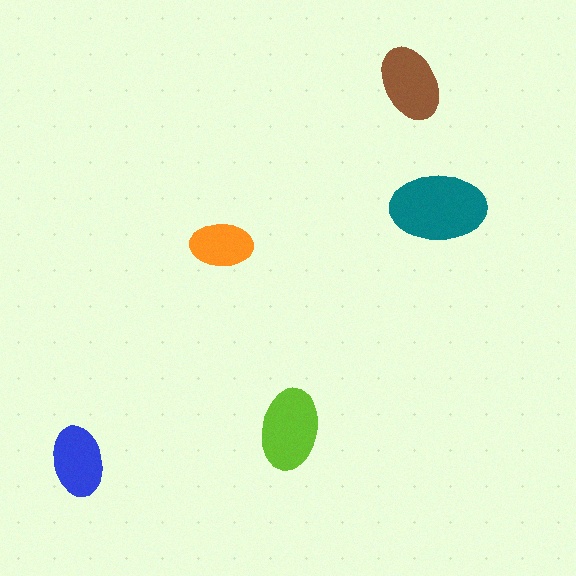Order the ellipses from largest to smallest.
the teal one, the lime one, the brown one, the blue one, the orange one.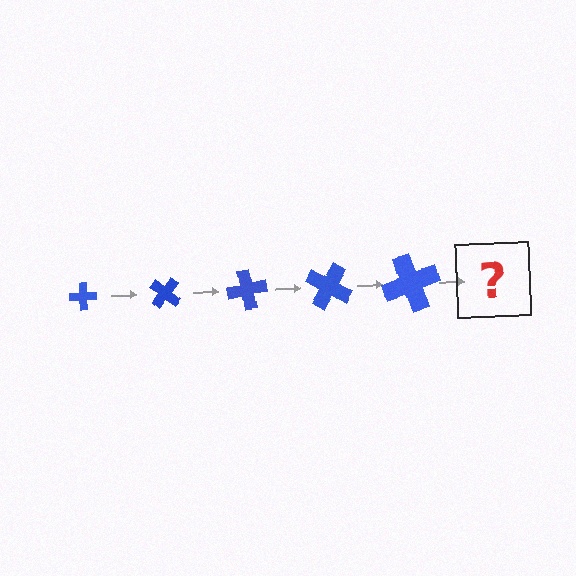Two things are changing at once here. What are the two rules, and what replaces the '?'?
The two rules are that the cross grows larger each step and it rotates 40 degrees each step. The '?' should be a cross, larger than the previous one and rotated 200 degrees from the start.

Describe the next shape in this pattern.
It should be a cross, larger than the previous one and rotated 200 degrees from the start.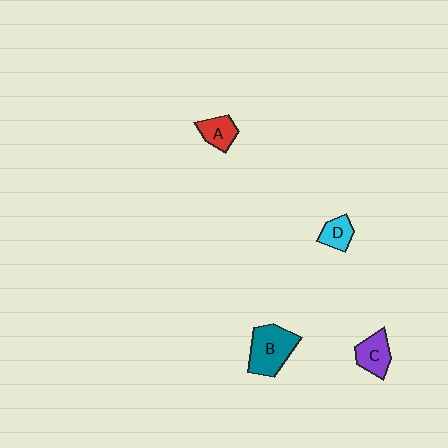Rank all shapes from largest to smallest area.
From largest to smallest: B (teal), C (purple), A (red), D (cyan).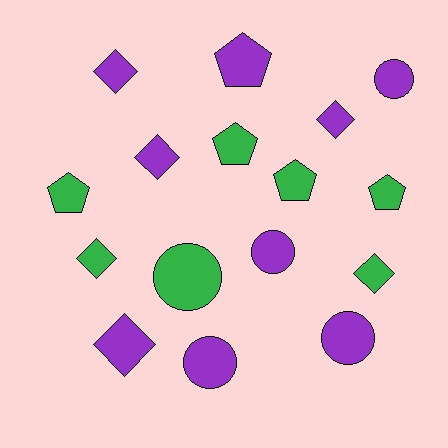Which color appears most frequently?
Purple, with 9 objects.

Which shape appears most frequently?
Diamond, with 6 objects.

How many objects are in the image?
There are 16 objects.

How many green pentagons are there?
There are 4 green pentagons.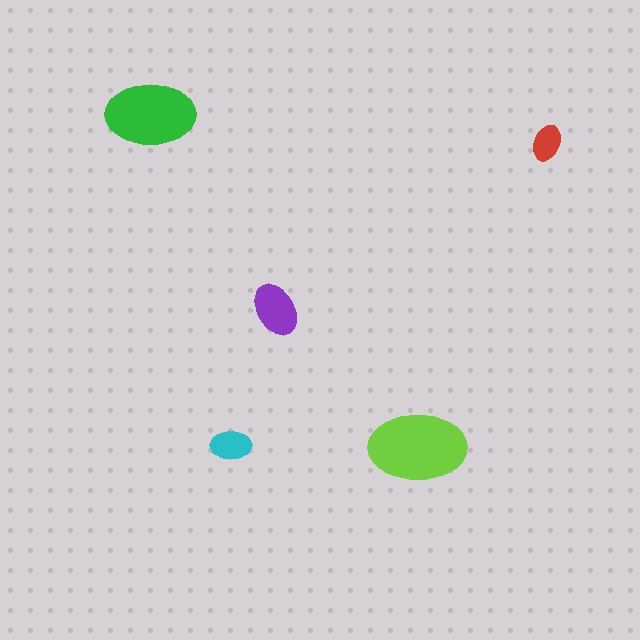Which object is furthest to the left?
The green ellipse is leftmost.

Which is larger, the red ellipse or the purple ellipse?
The purple one.